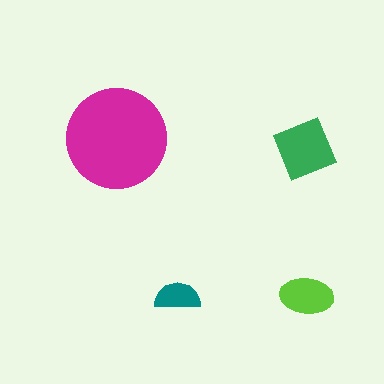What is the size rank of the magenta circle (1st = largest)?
1st.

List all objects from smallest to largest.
The teal semicircle, the lime ellipse, the green square, the magenta circle.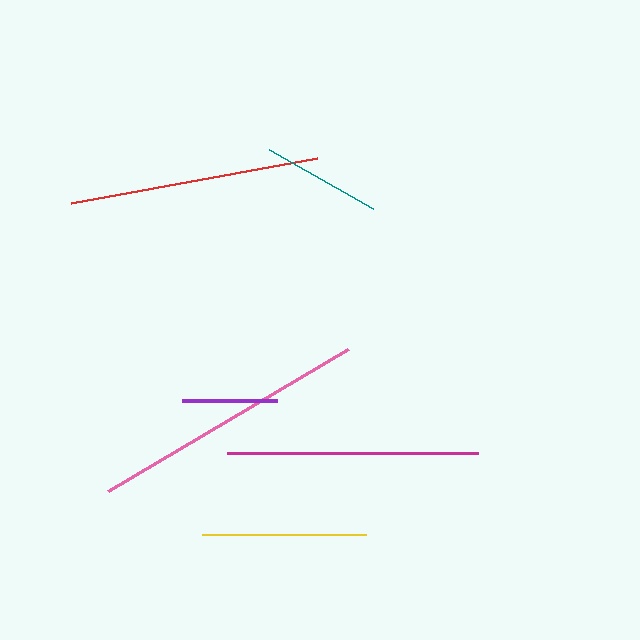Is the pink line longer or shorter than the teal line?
The pink line is longer than the teal line.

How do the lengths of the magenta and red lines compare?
The magenta and red lines are approximately the same length.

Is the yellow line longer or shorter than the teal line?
The yellow line is longer than the teal line.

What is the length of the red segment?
The red segment is approximately 250 pixels long.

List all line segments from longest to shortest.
From longest to shortest: pink, magenta, red, yellow, teal, purple.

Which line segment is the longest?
The pink line is the longest at approximately 280 pixels.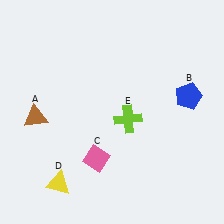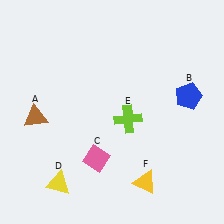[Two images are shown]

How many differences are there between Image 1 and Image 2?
There is 1 difference between the two images.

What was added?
A yellow triangle (F) was added in Image 2.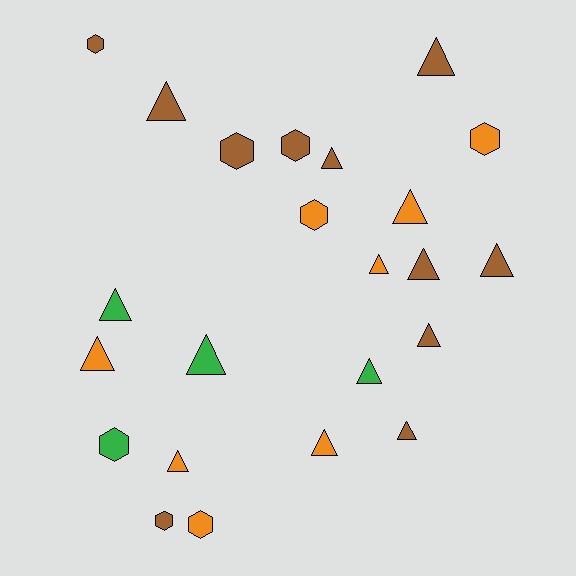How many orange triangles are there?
There are 5 orange triangles.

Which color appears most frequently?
Brown, with 11 objects.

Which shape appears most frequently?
Triangle, with 15 objects.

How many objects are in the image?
There are 23 objects.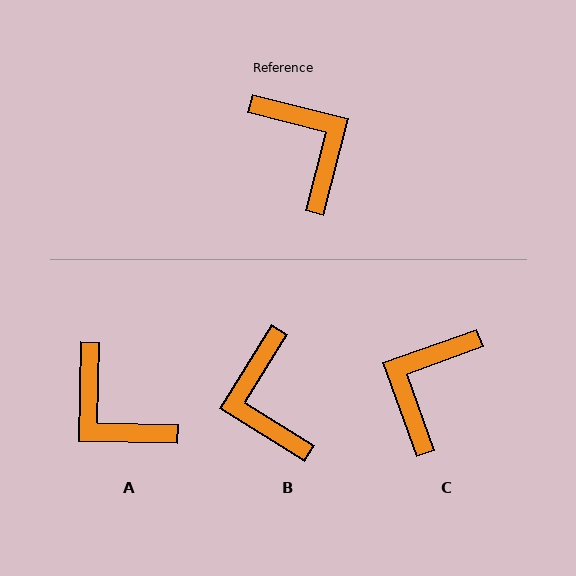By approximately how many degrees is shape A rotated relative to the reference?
Approximately 167 degrees clockwise.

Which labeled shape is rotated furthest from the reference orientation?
A, about 167 degrees away.